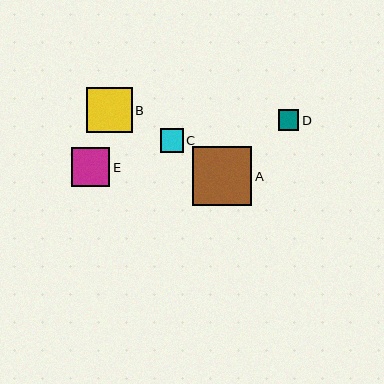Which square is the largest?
Square A is the largest with a size of approximately 60 pixels.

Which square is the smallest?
Square D is the smallest with a size of approximately 21 pixels.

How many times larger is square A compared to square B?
Square A is approximately 1.3 times the size of square B.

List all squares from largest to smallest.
From largest to smallest: A, B, E, C, D.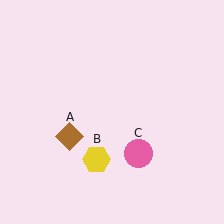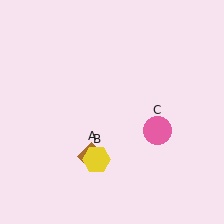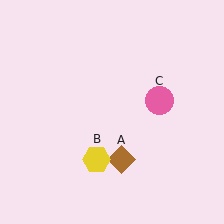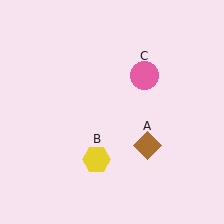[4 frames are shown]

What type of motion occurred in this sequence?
The brown diamond (object A), pink circle (object C) rotated counterclockwise around the center of the scene.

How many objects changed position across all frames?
2 objects changed position: brown diamond (object A), pink circle (object C).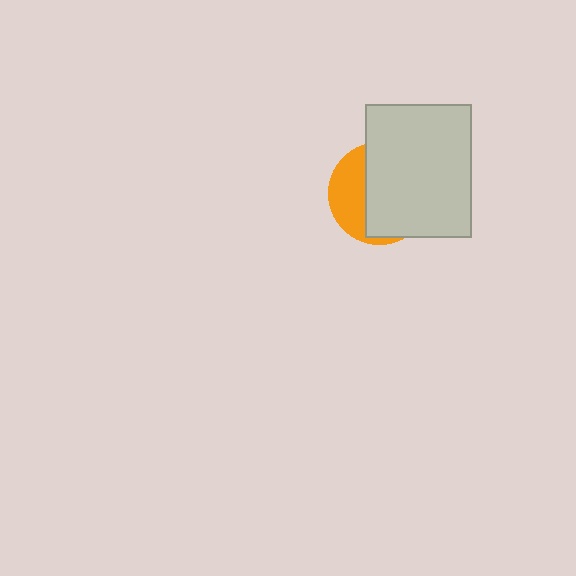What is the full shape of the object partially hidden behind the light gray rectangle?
The partially hidden object is an orange circle.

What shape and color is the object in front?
The object in front is a light gray rectangle.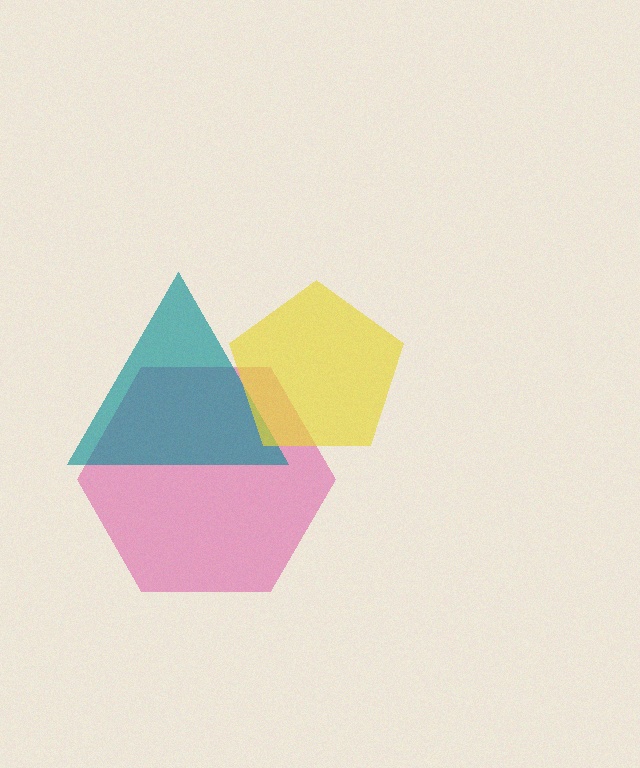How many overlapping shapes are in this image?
There are 3 overlapping shapes in the image.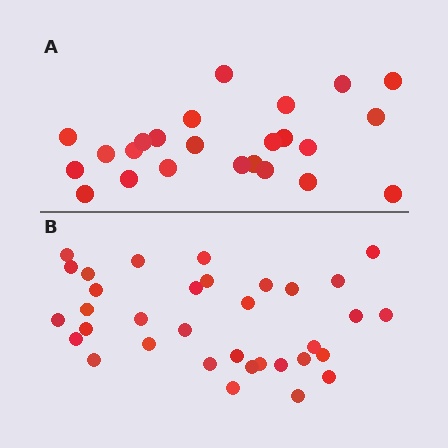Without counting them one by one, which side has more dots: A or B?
Region B (the bottom region) has more dots.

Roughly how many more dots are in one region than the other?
Region B has roughly 10 or so more dots than region A.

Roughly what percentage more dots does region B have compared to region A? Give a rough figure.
About 40% more.